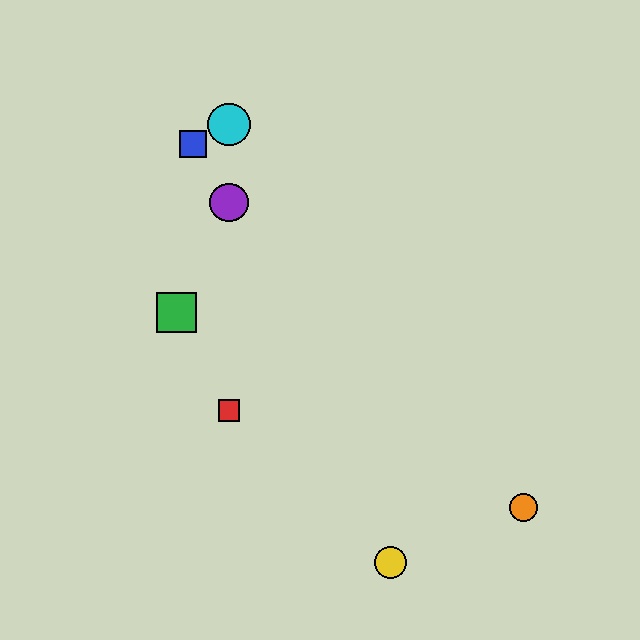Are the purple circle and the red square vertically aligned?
Yes, both are at x≈229.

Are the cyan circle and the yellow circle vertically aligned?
No, the cyan circle is at x≈229 and the yellow circle is at x≈390.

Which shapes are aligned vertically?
The red square, the purple circle, the cyan circle are aligned vertically.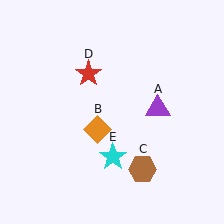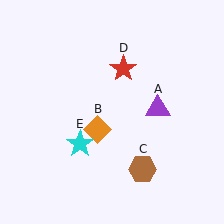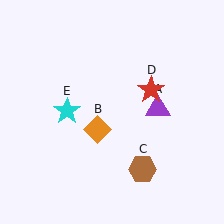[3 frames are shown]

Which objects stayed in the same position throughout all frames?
Purple triangle (object A) and orange diamond (object B) and brown hexagon (object C) remained stationary.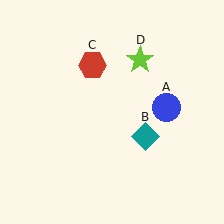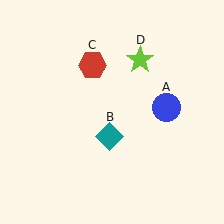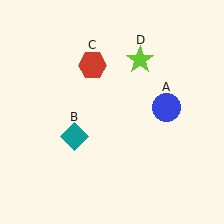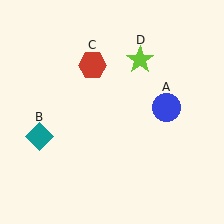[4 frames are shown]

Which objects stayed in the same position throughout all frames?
Blue circle (object A) and red hexagon (object C) and lime star (object D) remained stationary.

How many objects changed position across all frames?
1 object changed position: teal diamond (object B).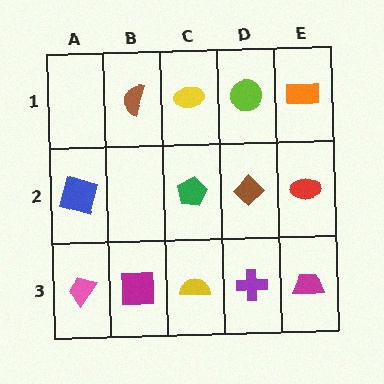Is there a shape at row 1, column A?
No, that cell is empty.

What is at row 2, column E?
A red ellipse.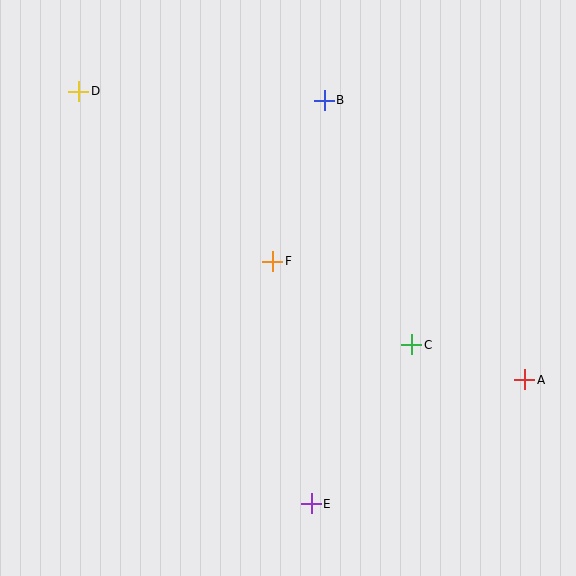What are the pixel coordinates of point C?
Point C is at (412, 345).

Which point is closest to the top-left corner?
Point D is closest to the top-left corner.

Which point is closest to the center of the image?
Point F at (273, 261) is closest to the center.